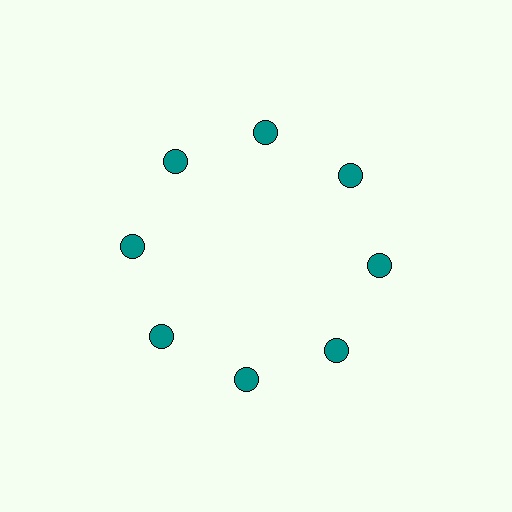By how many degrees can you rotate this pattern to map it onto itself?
The pattern maps onto itself every 45 degrees of rotation.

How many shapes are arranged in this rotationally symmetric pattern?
There are 8 shapes, arranged in 8 groups of 1.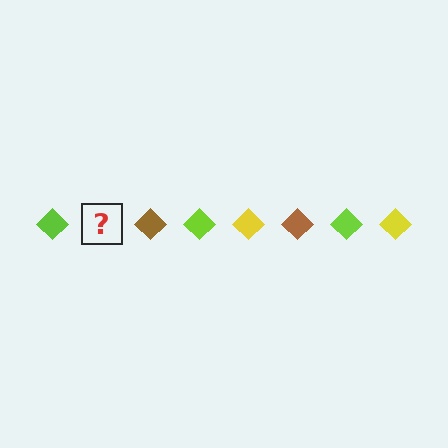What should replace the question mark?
The question mark should be replaced with a yellow diamond.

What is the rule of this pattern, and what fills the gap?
The rule is that the pattern cycles through lime, yellow, brown diamonds. The gap should be filled with a yellow diamond.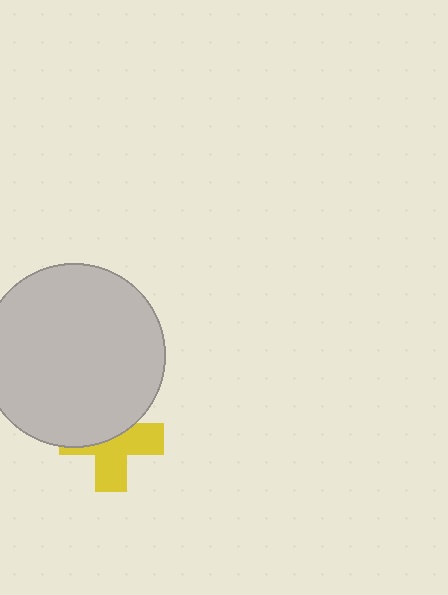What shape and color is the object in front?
The object in front is a light gray circle.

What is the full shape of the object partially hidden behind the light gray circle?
The partially hidden object is a yellow cross.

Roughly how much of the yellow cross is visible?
About half of it is visible (roughly 55%).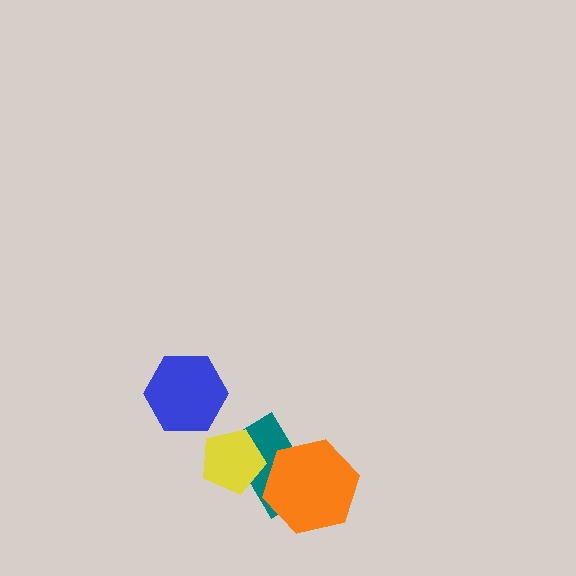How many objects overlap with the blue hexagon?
0 objects overlap with the blue hexagon.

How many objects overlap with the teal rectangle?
2 objects overlap with the teal rectangle.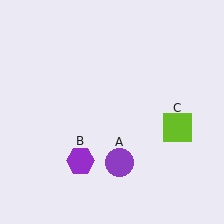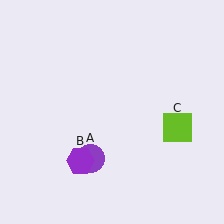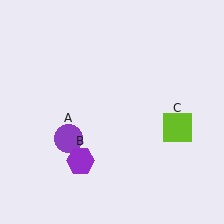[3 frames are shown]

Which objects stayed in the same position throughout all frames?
Purple hexagon (object B) and lime square (object C) remained stationary.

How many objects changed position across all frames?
1 object changed position: purple circle (object A).